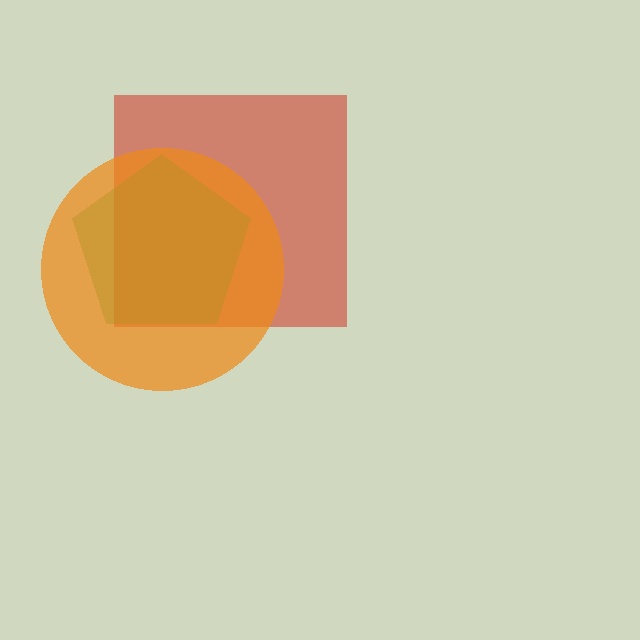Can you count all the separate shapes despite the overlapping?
Yes, there are 3 separate shapes.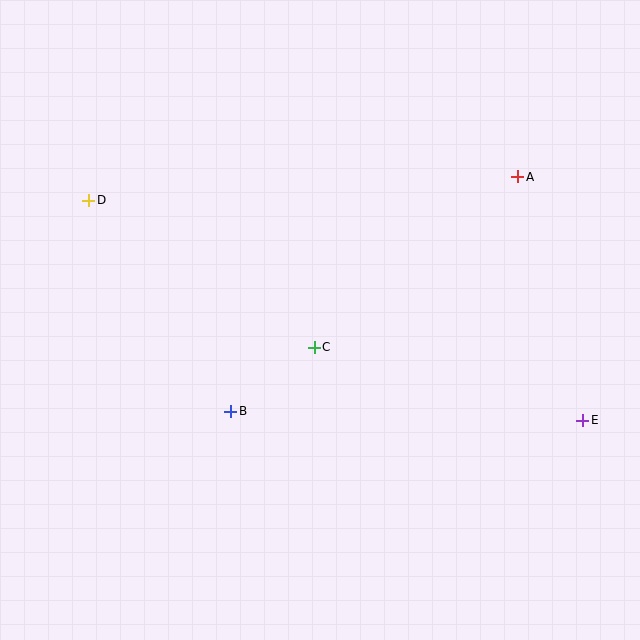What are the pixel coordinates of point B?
Point B is at (231, 411).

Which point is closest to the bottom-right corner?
Point E is closest to the bottom-right corner.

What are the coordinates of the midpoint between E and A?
The midpoint between E and A is at (550, 299).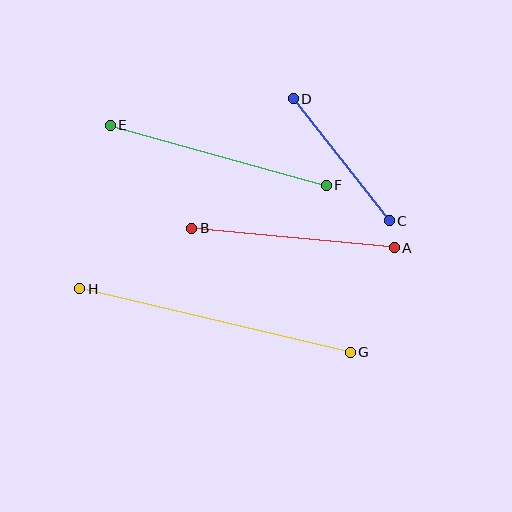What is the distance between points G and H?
The distance is approximately 278 pixels.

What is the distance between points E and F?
The distance is approximately 224 pixels.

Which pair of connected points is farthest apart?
Points G and H are farthest apart.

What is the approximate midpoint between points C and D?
The midpoint is at approximately (341, 160) pixels.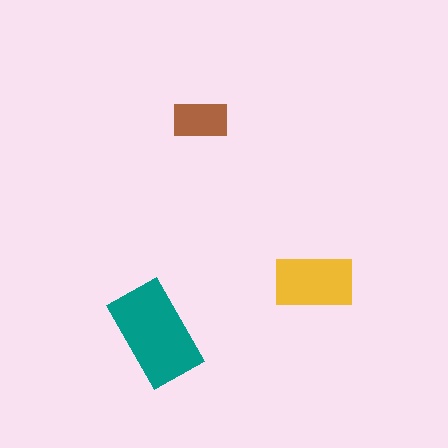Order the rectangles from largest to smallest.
the teal one, the yellow one, the brown one.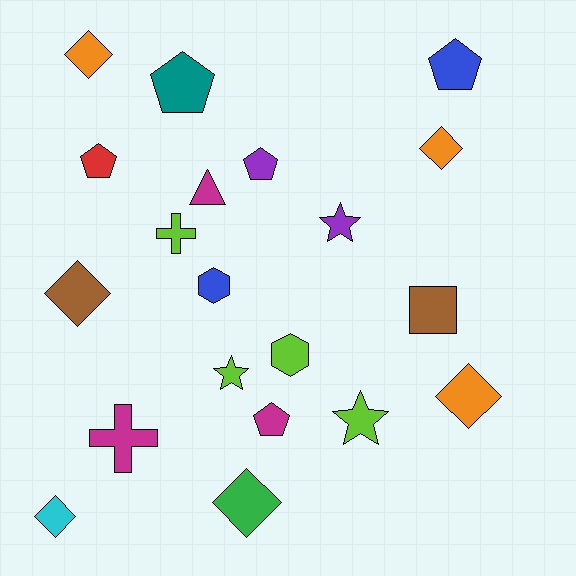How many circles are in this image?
There are no circles.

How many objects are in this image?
There are 20 objects.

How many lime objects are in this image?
There are 4 lime objects.